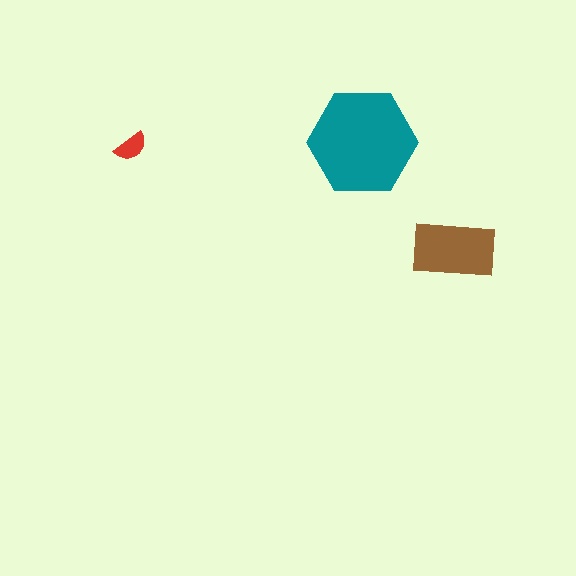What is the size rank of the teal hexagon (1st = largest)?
1st.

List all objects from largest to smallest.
The teal hexagon, the brown rectangle, the red semicircle.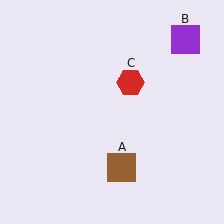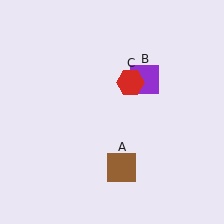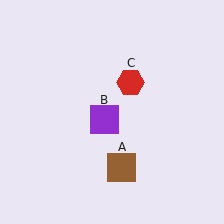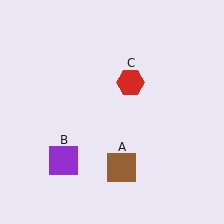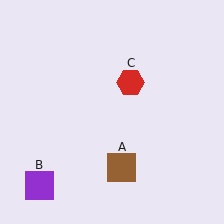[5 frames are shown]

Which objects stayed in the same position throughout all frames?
Brown square (object A) and red hexagon (object C) remained stationary.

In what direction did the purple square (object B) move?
The purple square (object B) moved down and to the left.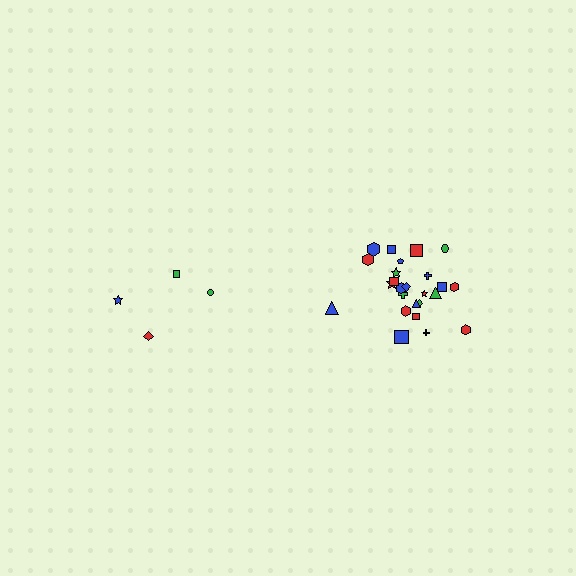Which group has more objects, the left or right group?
The right group.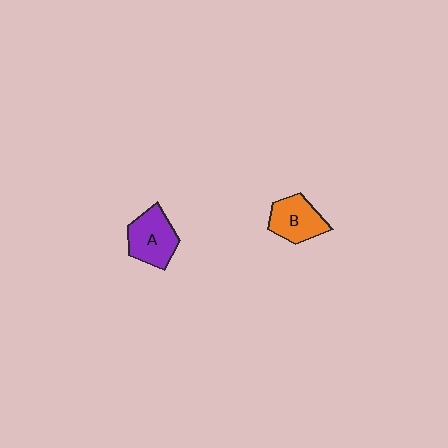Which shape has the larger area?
Shape A (purple).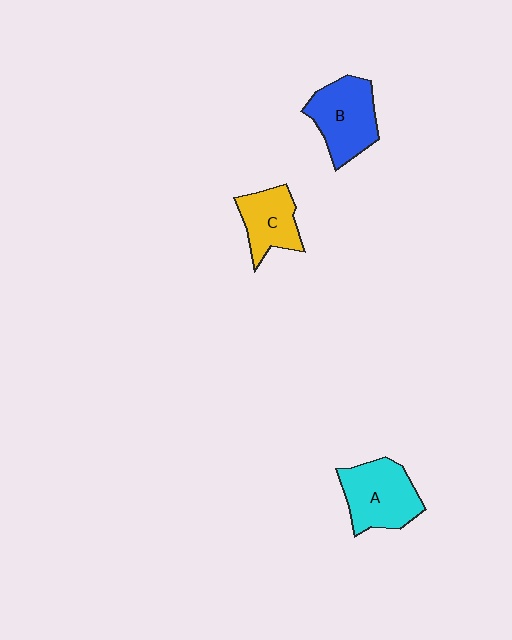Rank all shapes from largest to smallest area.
From largest to smallest: A (cyan), B (blue), C (yellow).